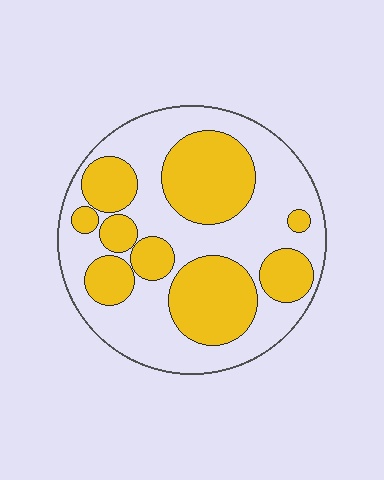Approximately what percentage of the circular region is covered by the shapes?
Approximately 40%.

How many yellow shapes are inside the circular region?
9.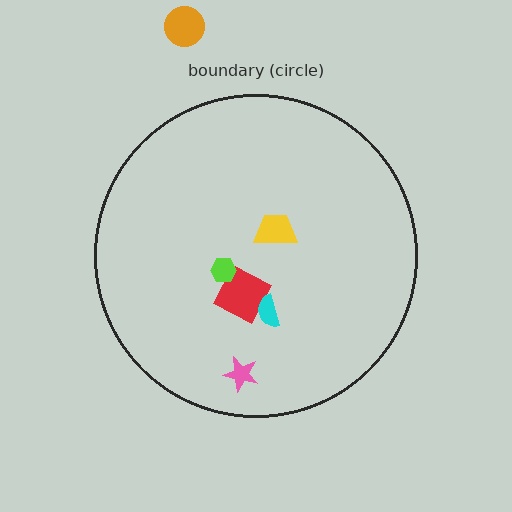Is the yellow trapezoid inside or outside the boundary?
Inside.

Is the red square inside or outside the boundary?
Inside.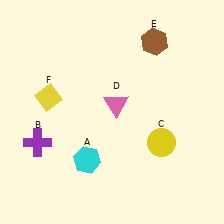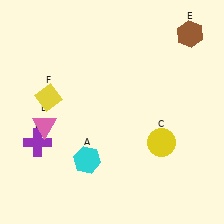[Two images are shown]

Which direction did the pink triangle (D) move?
The pink triangle (D) moved left.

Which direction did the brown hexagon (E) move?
The brown hexagon (E) moved right.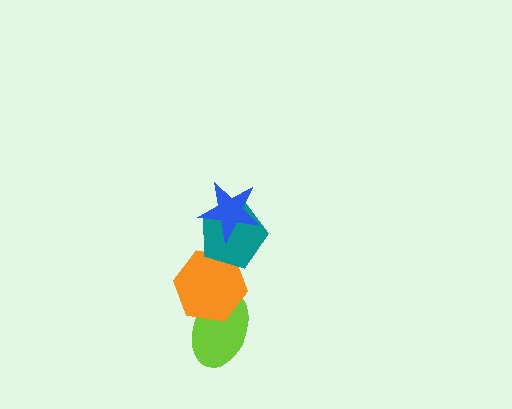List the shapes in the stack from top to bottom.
From top to bottom: the blue star, the teal pentagon, the orange hexagon, the lime ellipse.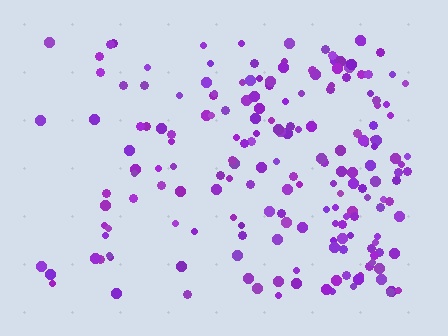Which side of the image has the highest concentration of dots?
The right.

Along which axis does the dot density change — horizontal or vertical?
Horizontal.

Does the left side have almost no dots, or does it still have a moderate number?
Still a moderate number, just noticeably fewer than the right.